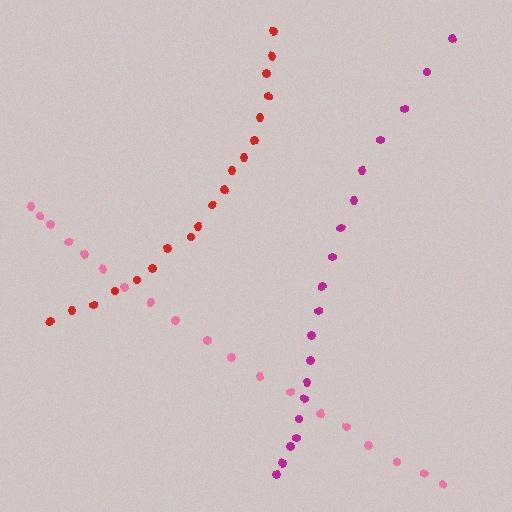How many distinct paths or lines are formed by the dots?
There are 3 distinct paths.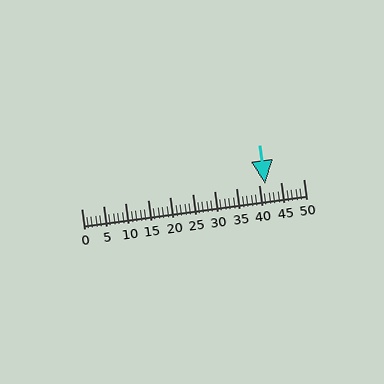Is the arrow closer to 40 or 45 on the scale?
The arrow is closer to 40.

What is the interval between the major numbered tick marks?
The major tick marks are spaced 5 units apart.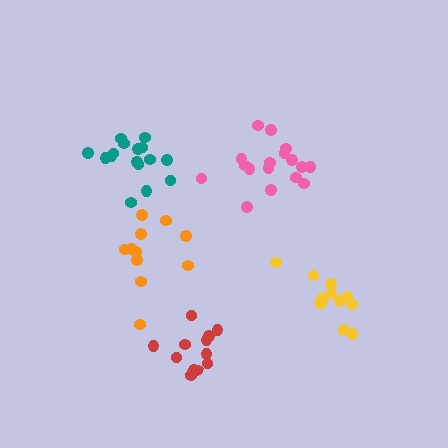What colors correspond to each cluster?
The clusters are colored: orange, yellow, pink, teal, red.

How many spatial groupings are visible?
There are 5 spatial groupings.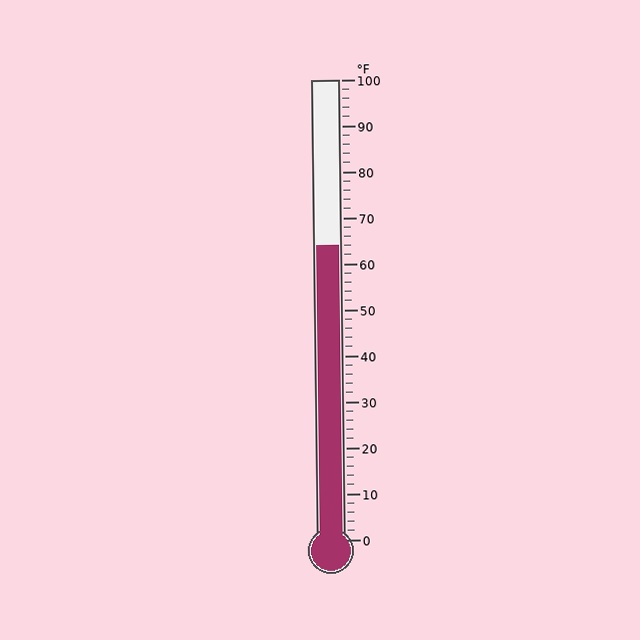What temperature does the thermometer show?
The thermometer shows approximately 64°F.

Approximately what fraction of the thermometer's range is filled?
The thermometer is filled to approximately 65% of its range.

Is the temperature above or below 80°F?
The temperature is below 80°F.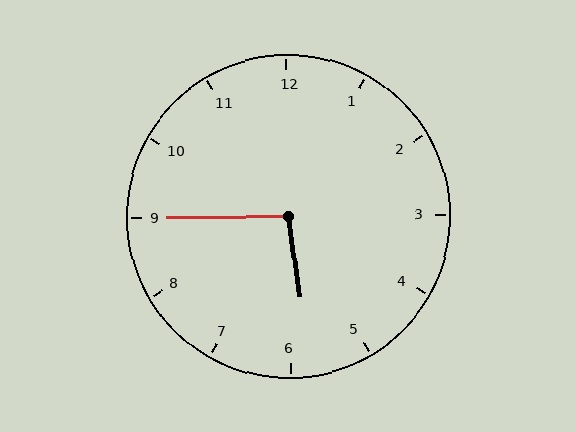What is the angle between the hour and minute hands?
Approximately 98 degrees.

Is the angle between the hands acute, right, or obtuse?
It is obtuse.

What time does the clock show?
5:45.